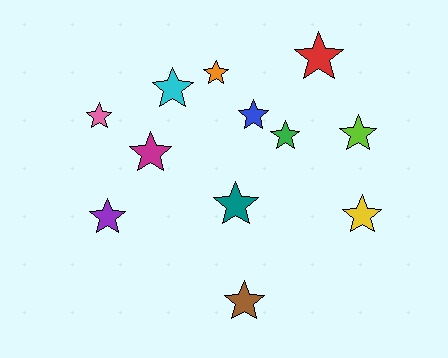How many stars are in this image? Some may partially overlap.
There are 12 stars.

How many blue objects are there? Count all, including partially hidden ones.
There is 1 blue object.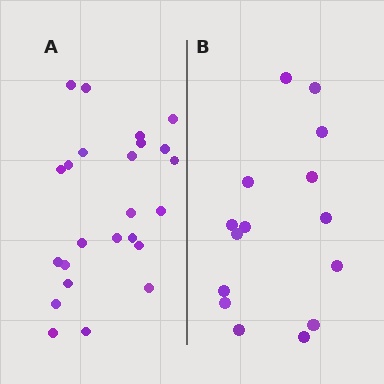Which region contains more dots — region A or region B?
Region A (the left region) has more dots.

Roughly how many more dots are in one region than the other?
Region A has roughly 8 or so more dots than region B.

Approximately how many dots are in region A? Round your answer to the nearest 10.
About 20 dots. (The exact count is 24, which rounds to 20.)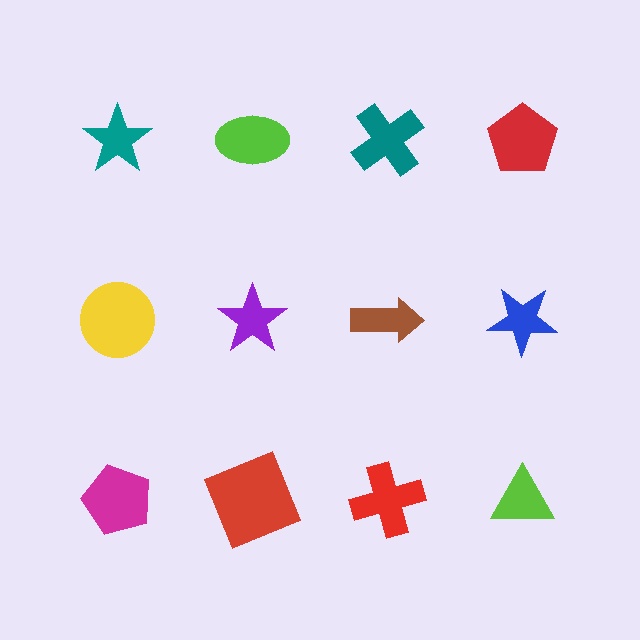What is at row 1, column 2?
A lime ellipse.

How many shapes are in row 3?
4 shapes.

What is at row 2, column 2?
A purple star.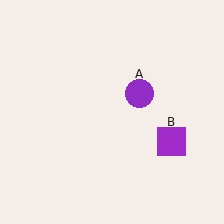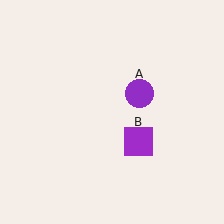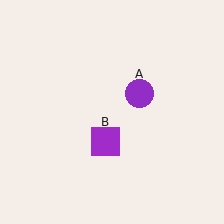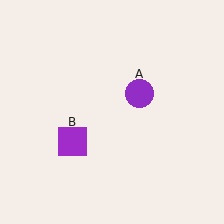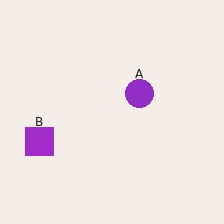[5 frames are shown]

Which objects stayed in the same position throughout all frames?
Purple circle (object A) remained stationary.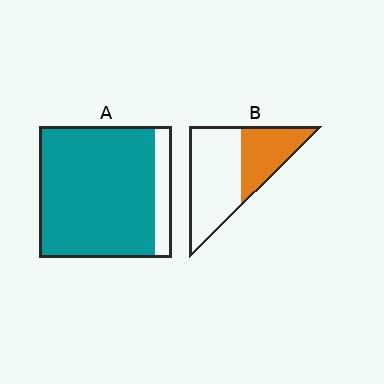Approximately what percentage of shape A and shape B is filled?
A is approximately 85% and B is approximately 35%.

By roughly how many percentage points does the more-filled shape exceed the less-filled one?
By roughly 50 percentage points (A over B).